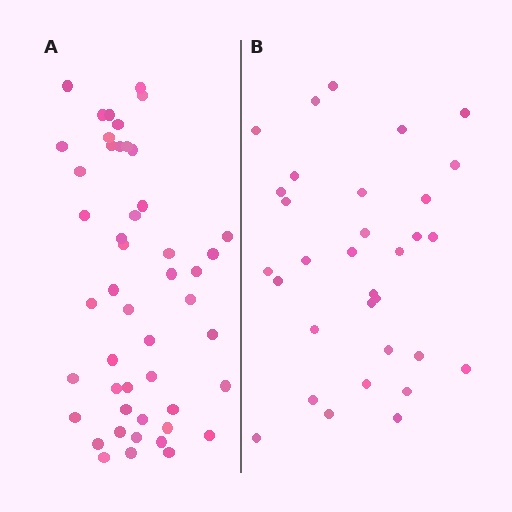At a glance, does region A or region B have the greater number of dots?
Region A (the left region) has more dots.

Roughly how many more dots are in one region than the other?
Region A has approximately 15 more dots than region B.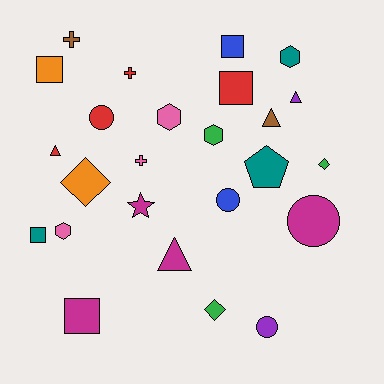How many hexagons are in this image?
There are 4 hexagons.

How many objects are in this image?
There are 25 objects.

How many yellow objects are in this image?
There are no yellow objects.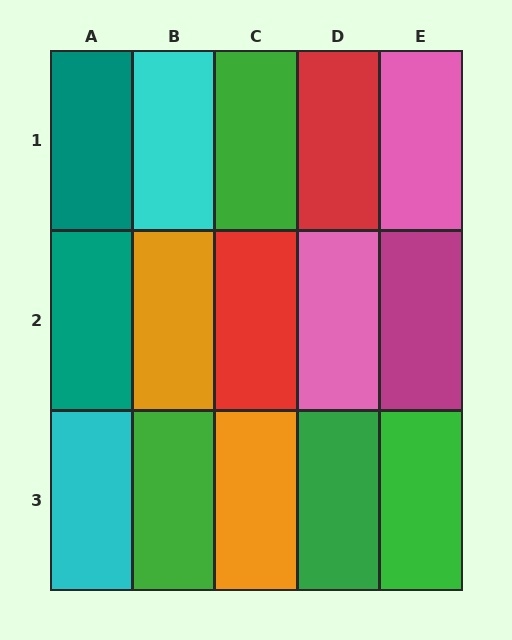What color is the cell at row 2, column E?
Magenta.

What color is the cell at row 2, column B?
Orange.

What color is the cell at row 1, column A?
Teal.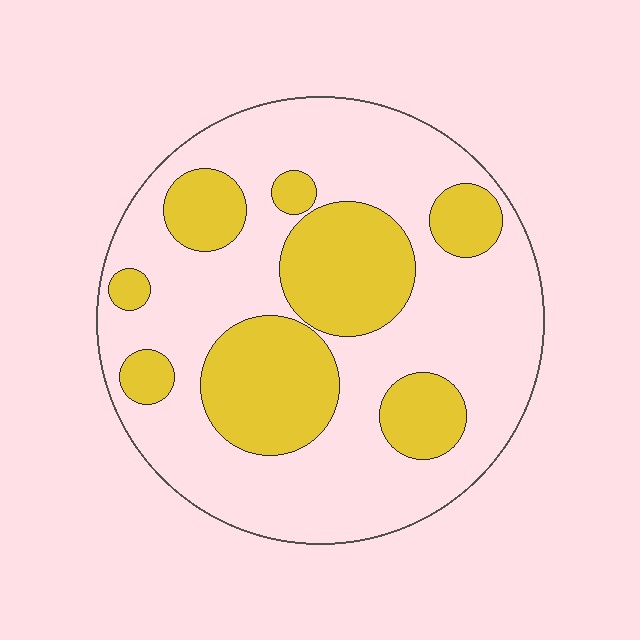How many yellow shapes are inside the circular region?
8.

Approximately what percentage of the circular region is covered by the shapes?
Approximately 35%.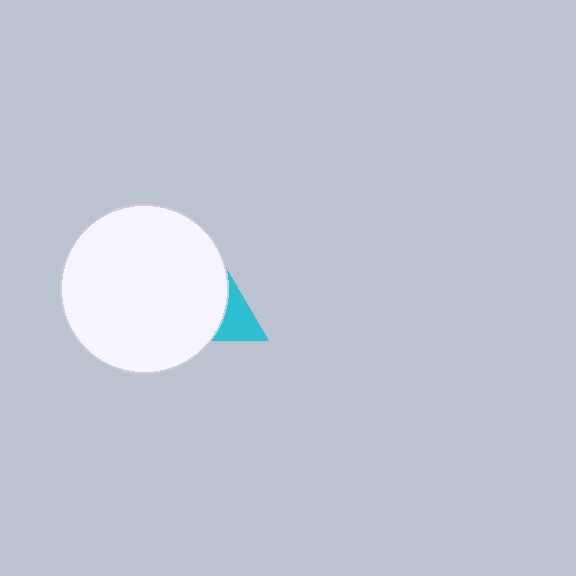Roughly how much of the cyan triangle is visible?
A small part of it is visible (roughly 44%).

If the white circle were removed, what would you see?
You would see the complete cyan triangle.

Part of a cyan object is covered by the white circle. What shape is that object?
It is a triangle.